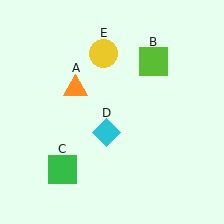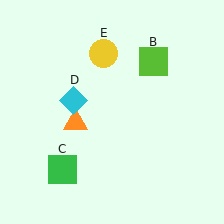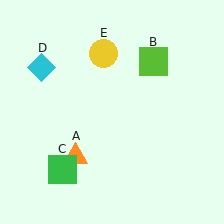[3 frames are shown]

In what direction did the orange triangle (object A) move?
The orange triangle (object A) moved down.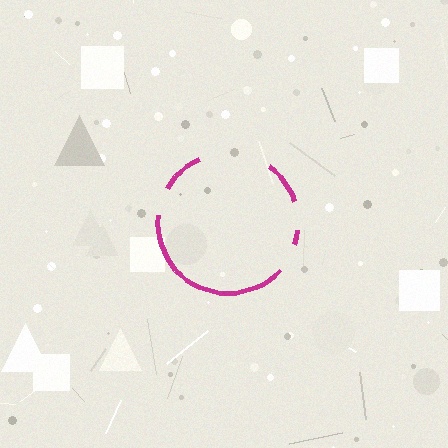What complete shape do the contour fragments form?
The contour fragments form a circle.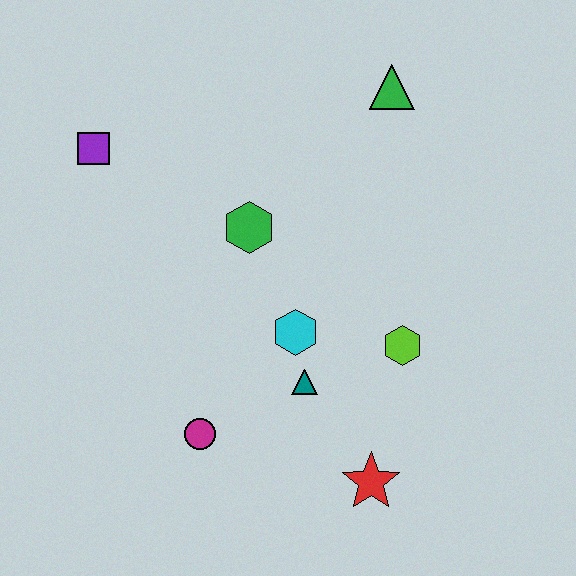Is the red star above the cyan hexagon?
No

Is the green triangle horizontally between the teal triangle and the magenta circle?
No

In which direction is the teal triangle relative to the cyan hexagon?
The teal triangle is below the cyan hexagon.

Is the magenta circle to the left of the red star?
Yes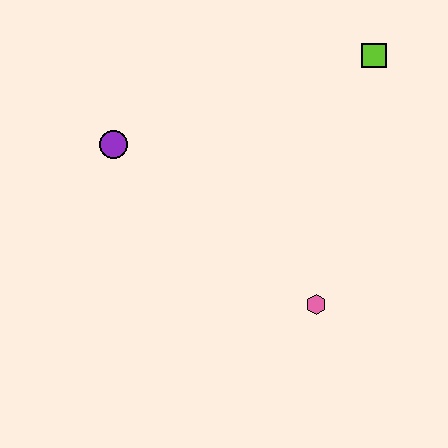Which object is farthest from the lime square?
The purple circle is farthest from the lime square.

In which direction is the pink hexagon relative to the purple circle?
The pink hexagon is to the right of the purple circle.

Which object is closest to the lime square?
The pink hexagon is closest to the lime square.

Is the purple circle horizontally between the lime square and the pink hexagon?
No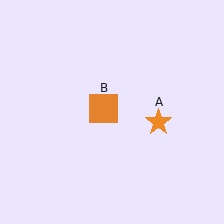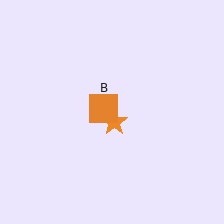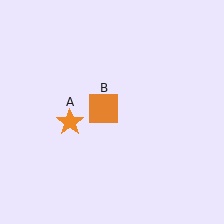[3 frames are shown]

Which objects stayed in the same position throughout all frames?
Orange square (object B) remained stationary.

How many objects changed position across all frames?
1 object changed position: orange star (object A).